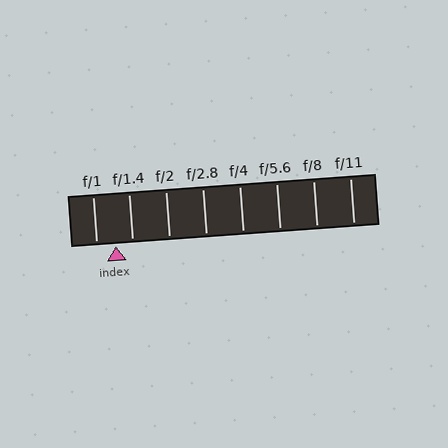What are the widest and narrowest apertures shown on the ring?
The widest aperture shown is f/1 and the narrowest is f/11.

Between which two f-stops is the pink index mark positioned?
The index mark is between f/1 and f/1.4.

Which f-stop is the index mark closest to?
The index mark is closest to f/1.4.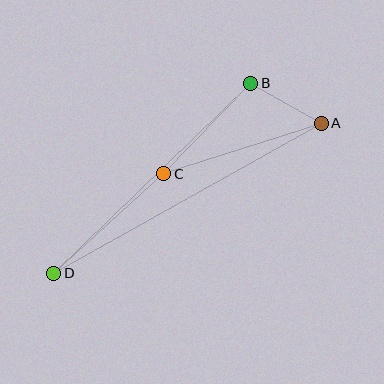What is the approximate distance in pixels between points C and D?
The distance between C and D is approximately 148 pixels.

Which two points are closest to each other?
Points A and B are closest to each other.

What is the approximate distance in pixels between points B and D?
The distance between B and D is approximately 273 pixels.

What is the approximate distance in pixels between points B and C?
The distance between B and C is approximately 125 pixels.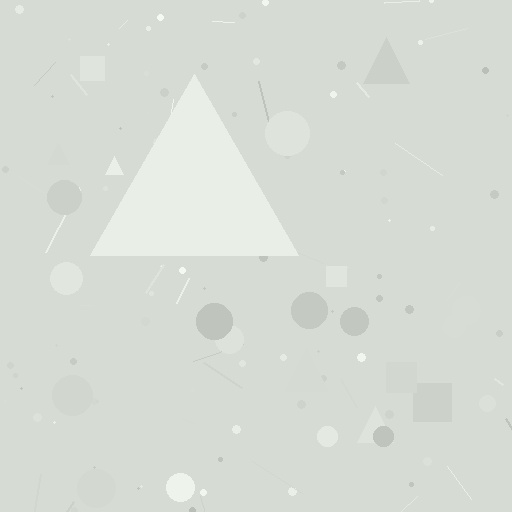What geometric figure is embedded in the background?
A triangle is embedded in the background.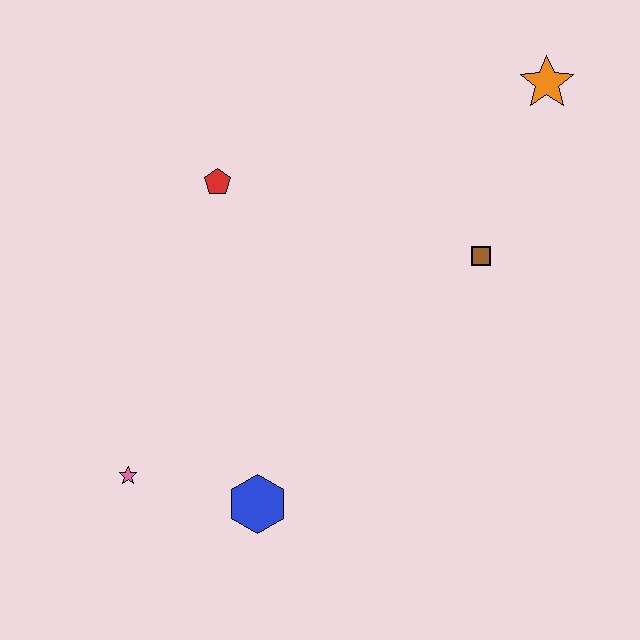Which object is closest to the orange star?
The brown square is closest to the orange star.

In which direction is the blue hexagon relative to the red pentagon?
The blue hexagon is below the red pentagon.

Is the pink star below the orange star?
Yes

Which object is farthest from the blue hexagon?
The orange star is farthest from the blue hexagon.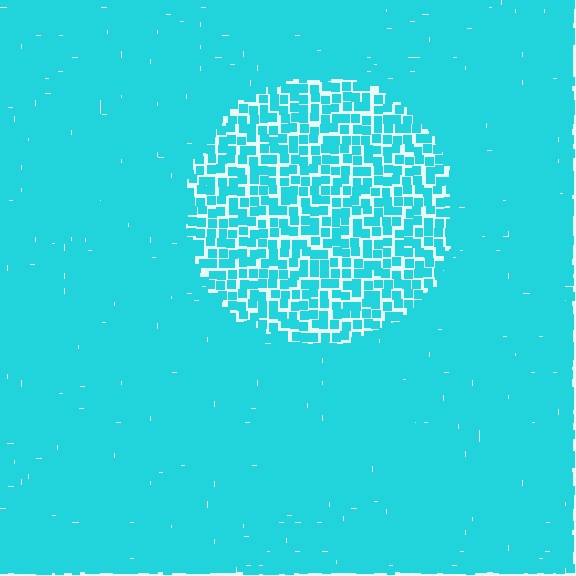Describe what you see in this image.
The image contains small cyan elements arranged at two different densities. A circle-shaped region is visible where the elements are less densely packed than the surrounding area.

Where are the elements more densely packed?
The elements are more densely packed outside the circle boundary.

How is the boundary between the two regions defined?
The boundary is defined by a change in element density (approximately 2.1x ratio). All elements are the same color, size, and shape.